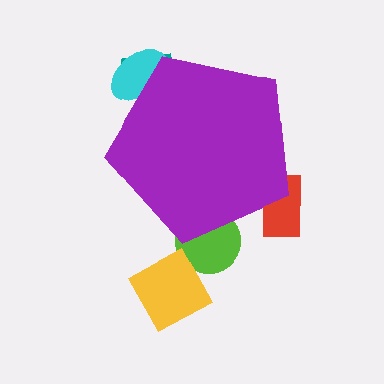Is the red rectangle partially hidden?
Yes, the red rectangle is partially hidden behind the purple pentagon.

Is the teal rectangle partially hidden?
Yes, the teal rectangle is partially hidden behind the purple pentagon.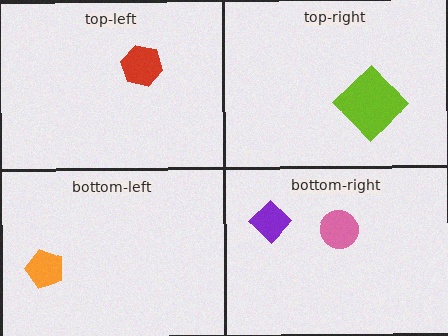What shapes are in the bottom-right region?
The purple diamond, the pink circle.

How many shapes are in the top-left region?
1.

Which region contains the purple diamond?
The bottom-right region.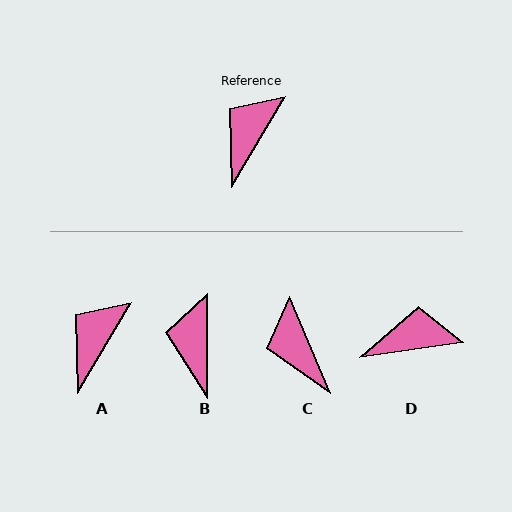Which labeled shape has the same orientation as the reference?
A.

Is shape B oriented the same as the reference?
No, it is off by about 31 degrees.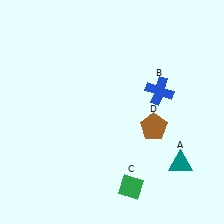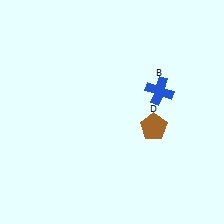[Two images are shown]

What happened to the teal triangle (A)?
The teal triangle (A) was removed in Image 2. It was in the bottom-right area of Image 1.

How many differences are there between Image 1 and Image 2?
There are 2 differences between the two images.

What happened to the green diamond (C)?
The green diamond (C) was removed in Image 2. It was in the bottom-right area of Image 1.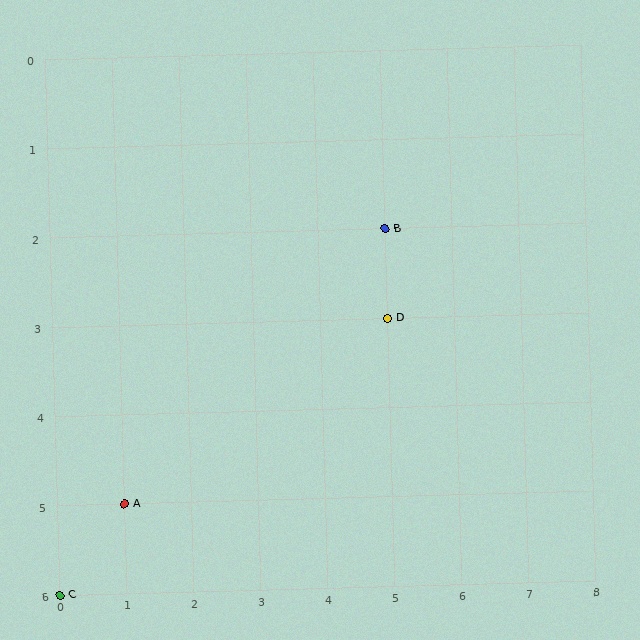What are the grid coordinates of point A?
Point A is at grid coordinates (1, 5).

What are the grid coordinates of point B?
Point B is at grid coordinates (5, 2).